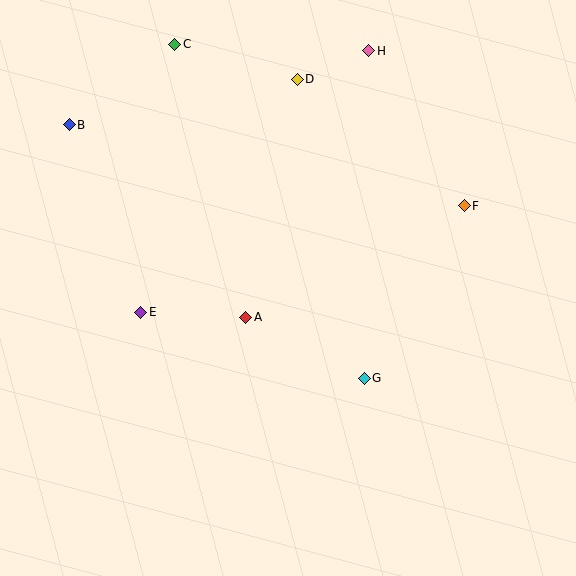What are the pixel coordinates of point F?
Point F is at (464, 206).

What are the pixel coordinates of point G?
Point G is at (364, 378).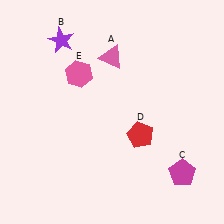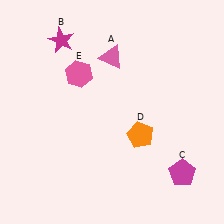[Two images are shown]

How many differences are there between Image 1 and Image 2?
There are 2 differences between the two images.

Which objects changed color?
B changed from purple to magenta. D changed from red to orange.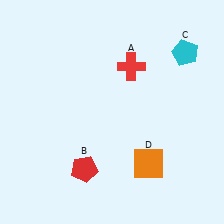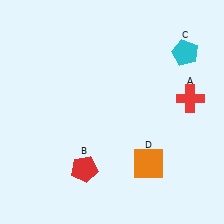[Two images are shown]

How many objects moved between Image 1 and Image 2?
1 object moved between the two images.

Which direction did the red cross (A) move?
The red cross (A) moved right.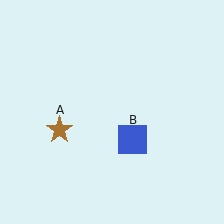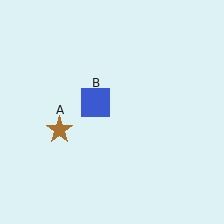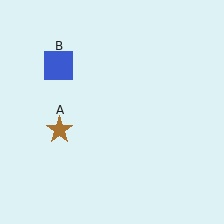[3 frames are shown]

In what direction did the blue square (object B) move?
The blue square (object B) moved up and to the left.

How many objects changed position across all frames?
1 object changed position: blue square (object B).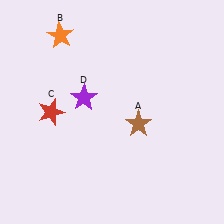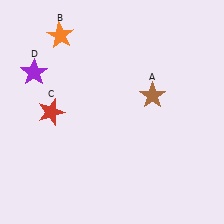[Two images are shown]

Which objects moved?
The objects that moved are: the brown star (A), the purple star (D).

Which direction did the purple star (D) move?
The purple star (D) moved left.